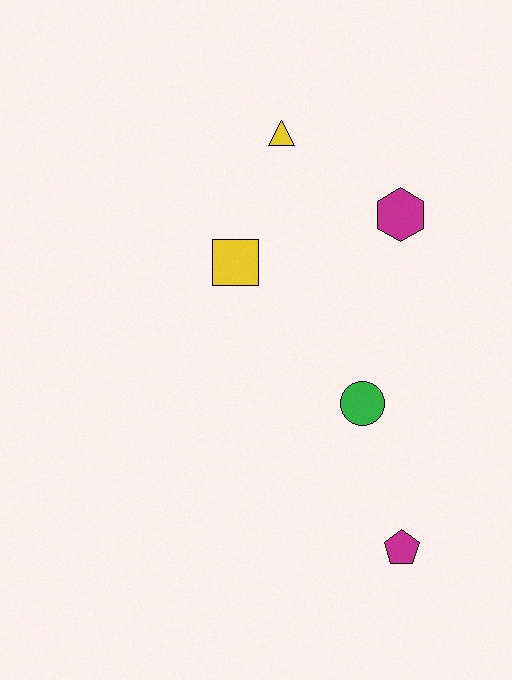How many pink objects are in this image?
There are no pink objects.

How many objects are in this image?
There are 5 objects.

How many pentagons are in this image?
There is 1 pentagon.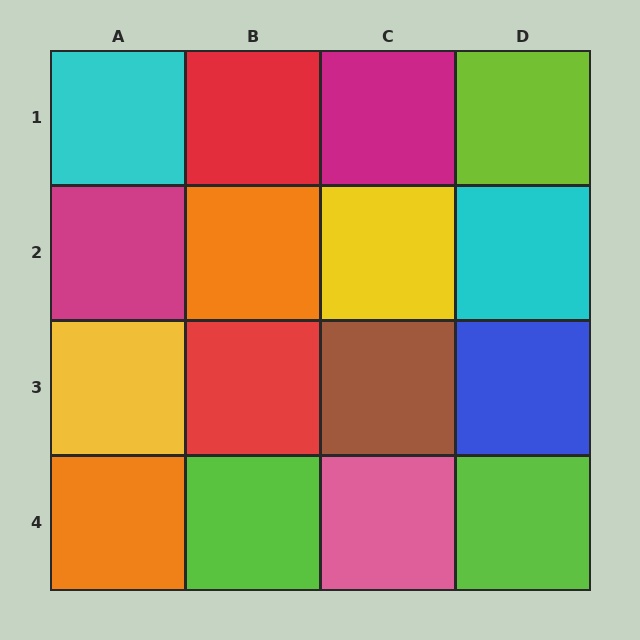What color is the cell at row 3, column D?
Blue.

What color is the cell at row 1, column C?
Magenta.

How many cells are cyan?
2 cells are cyan.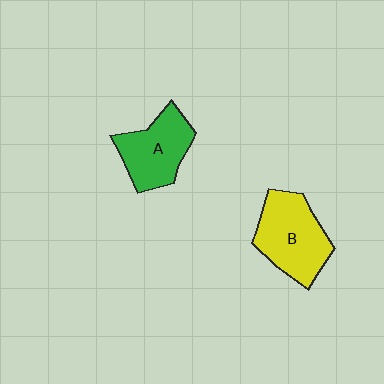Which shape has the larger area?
Shape B (yellow).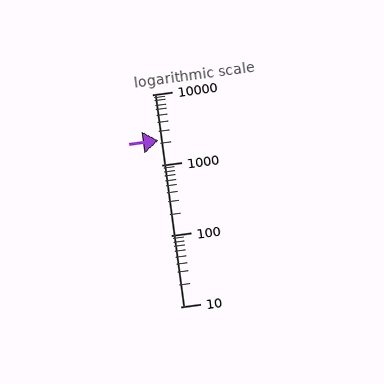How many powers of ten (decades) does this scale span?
The scale spans 3 decades, from 10 to 10000.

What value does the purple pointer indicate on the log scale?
The pointer indicates approximately 2200.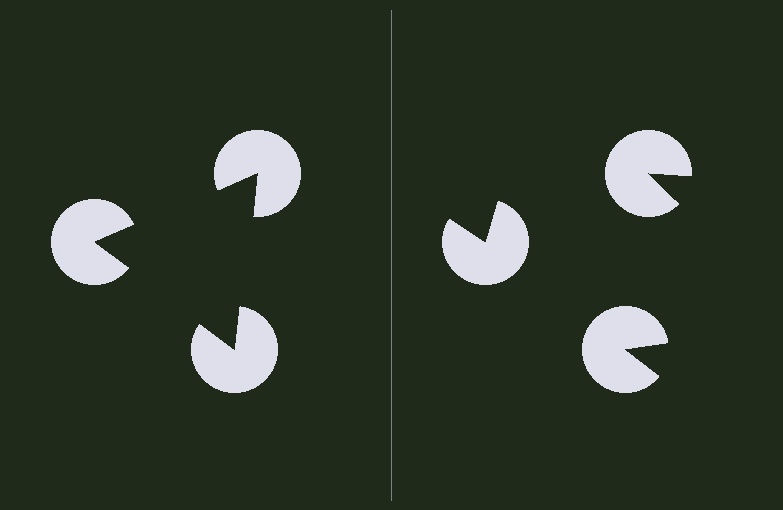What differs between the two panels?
The pac-man discs are positioned identically on both sides; only the wedge orientations differ. On the left they align to a triangle; on the right they are misaligned.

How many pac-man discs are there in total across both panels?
6 — 3 on each side.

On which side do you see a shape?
An illusory triangle appears on the left side. On the right side the wedge cuts are rotated, so no coherent shape forms.